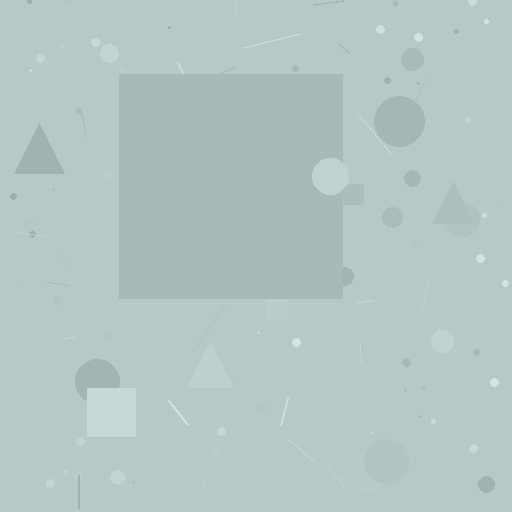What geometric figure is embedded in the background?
A square is embedded in the background.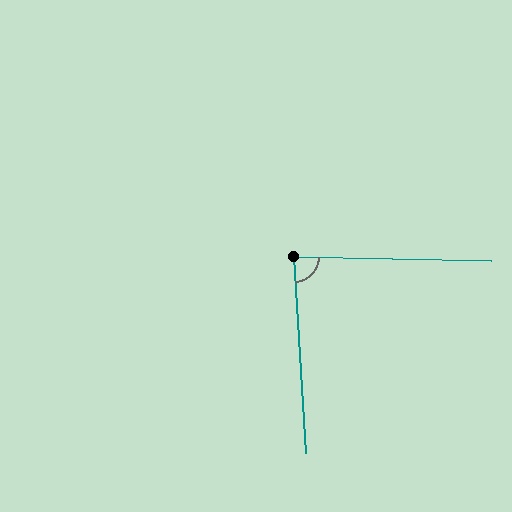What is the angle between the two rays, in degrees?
Approximately 85 degrees.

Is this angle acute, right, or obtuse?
It is approximately a right angle.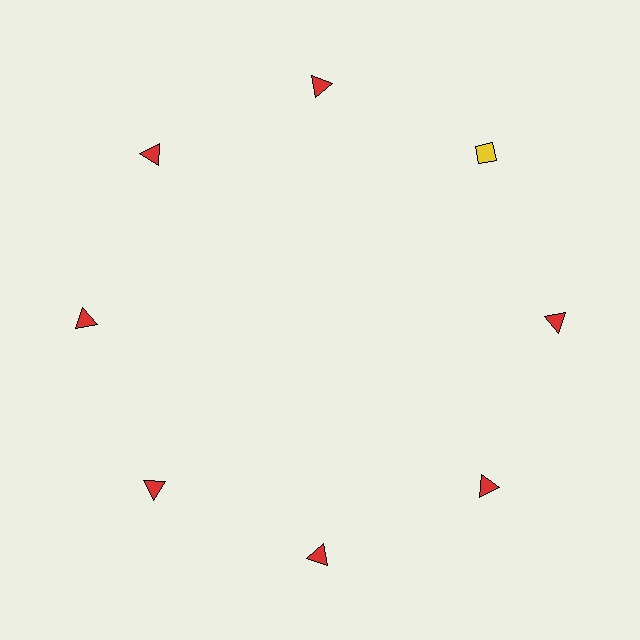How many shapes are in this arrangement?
There are 8 shapes arranged in a ring pattern.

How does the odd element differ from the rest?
It differs in both color (yellow instead of red) and shape (diamond instead of triangle).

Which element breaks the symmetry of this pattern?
The yellow diamond at roughly the 2 o'clock position breaks the symmetry. All other shapes are red triangles.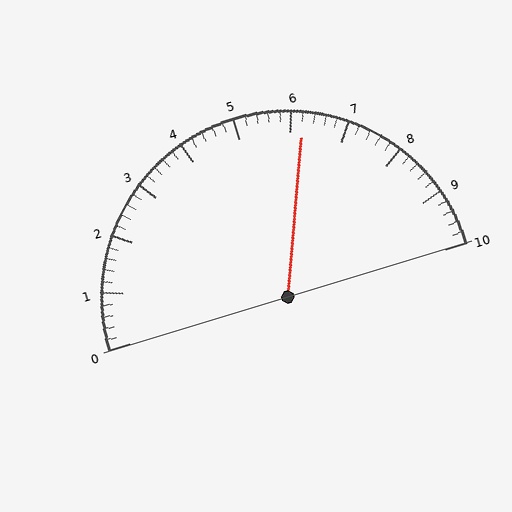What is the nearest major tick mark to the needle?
The nearest major tick mark is 6.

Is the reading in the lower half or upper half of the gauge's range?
The reading is in the upper half of the range (0 to 10).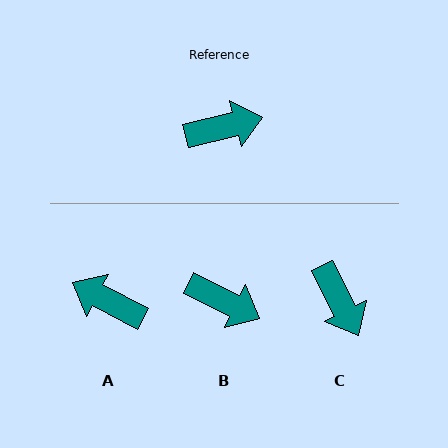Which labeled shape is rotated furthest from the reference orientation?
A, about 139 degrees away.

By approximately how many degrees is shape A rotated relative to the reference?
Approximately 139 degrees counter-clockwise.